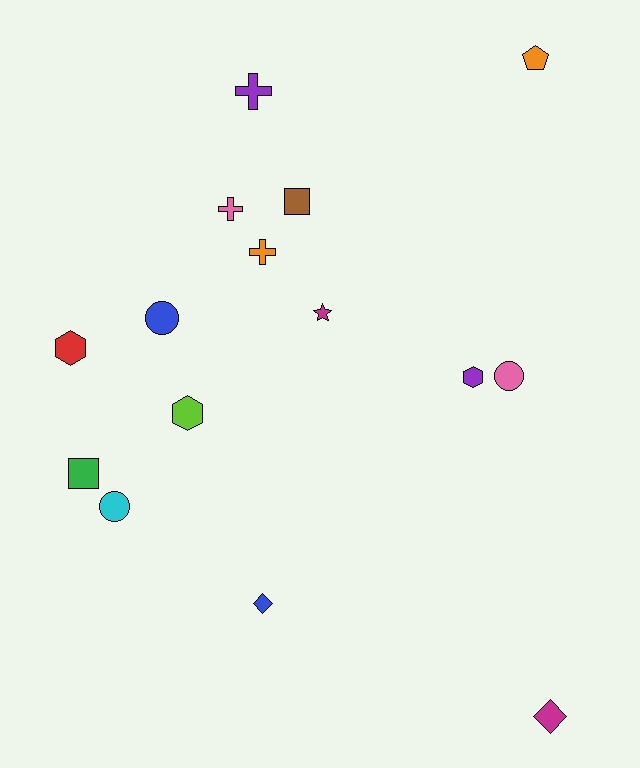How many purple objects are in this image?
There are 2 purple objects.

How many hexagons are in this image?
There are 3 hexagons.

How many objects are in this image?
There are 15 objects.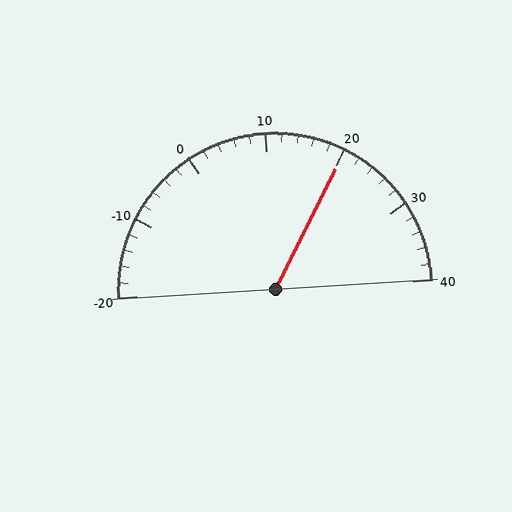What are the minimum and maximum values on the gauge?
The gauge ranges from -20 to 40.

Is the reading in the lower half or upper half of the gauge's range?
The reading is in the upper half of the range (-20 to 40).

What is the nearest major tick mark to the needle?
The nearest major tick mark is 20.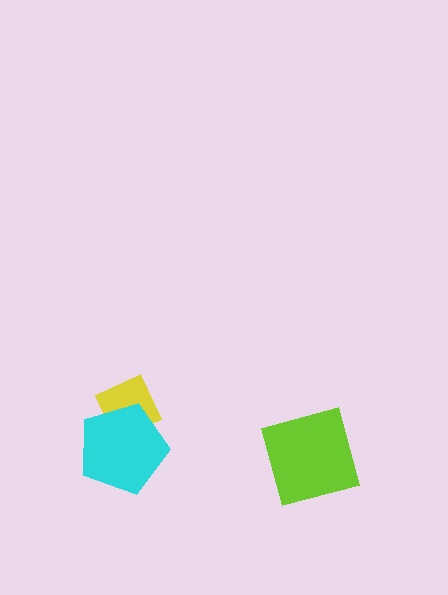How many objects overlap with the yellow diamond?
1 object overlaps with the yellow diamond.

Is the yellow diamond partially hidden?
Yes, it is partially covered by another shape.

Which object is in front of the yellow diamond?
The cyan pentagon is in front of the yellow diamond.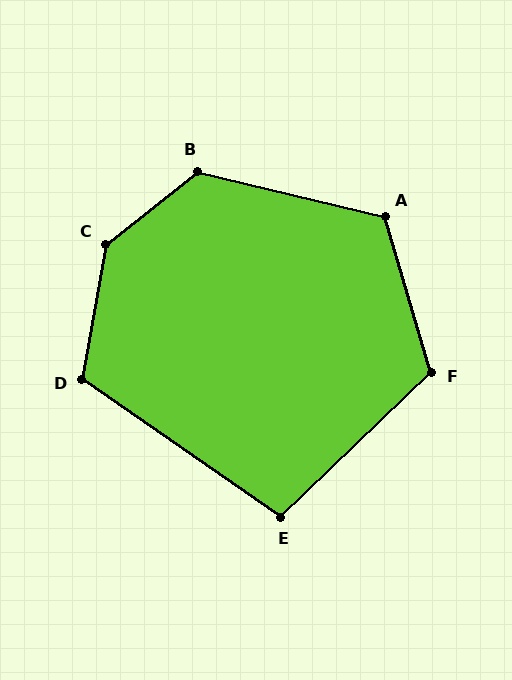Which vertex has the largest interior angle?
C, at approximately 138 degrees.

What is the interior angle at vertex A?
Approximately 120 degrees (obtuse).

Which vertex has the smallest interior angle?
E, at approximately 102 degrees.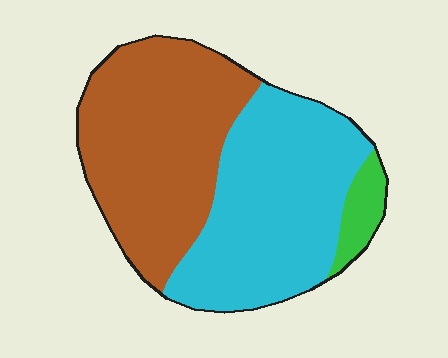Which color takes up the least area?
Green, at roughly 5%.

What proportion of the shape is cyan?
Cyan covers roughly 45% of the shape.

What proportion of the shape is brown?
Brown takes up about one half (1/2) of the shape.